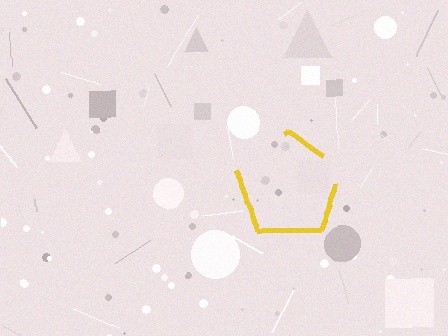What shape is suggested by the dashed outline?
The dashed outline suggests a pentagon.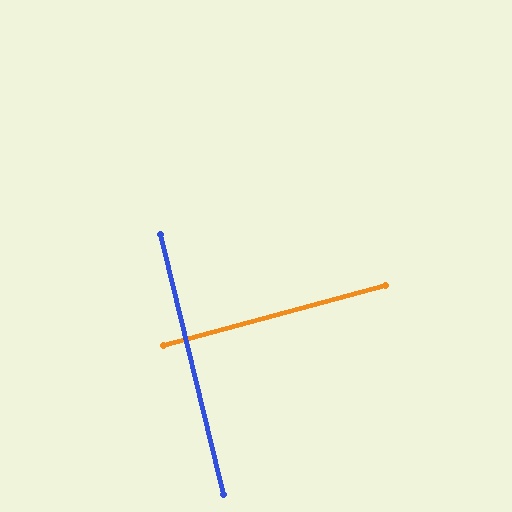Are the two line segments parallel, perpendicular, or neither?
Perpendicular — they meet at approximately 89°.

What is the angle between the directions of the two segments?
Approximately 89 degrees.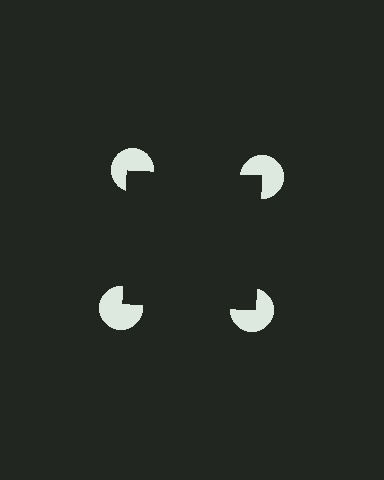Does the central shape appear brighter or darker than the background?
It typically appears slightly darker than the background, even though no actual brightness change is drawn.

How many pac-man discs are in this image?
There are 4 — one at each vertex of the illusory square.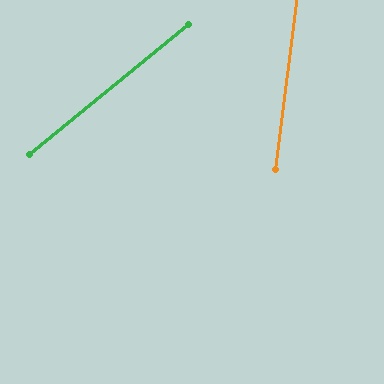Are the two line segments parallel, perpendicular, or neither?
Neither parallel nor perpendicular — they differ by about 44°.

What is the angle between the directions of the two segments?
Approximately 44 degrees.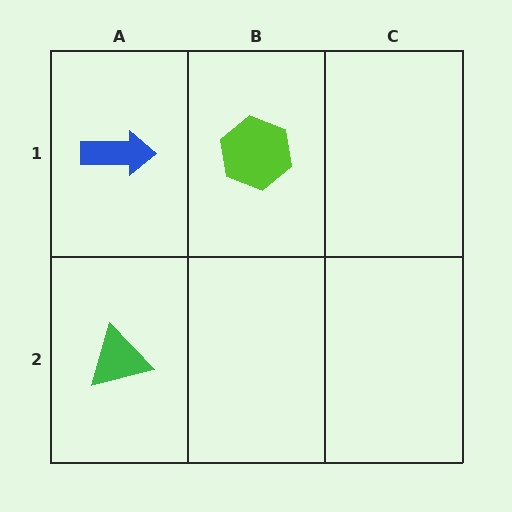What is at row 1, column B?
A lime hexagon.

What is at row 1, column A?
A blue arrow.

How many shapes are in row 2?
1 shape.